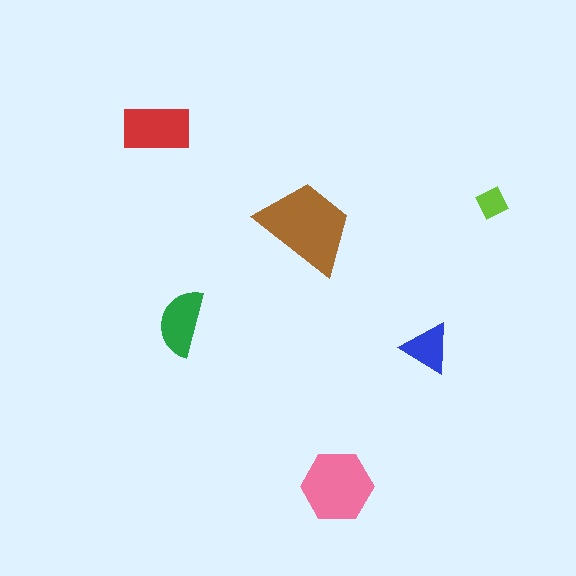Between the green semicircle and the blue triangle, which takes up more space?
The green semicircle.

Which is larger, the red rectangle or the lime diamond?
The red rectangle.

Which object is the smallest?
The lime diamond.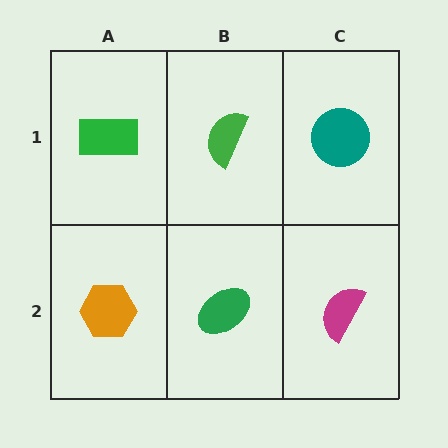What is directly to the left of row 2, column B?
An orange hexagon.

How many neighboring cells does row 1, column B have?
3.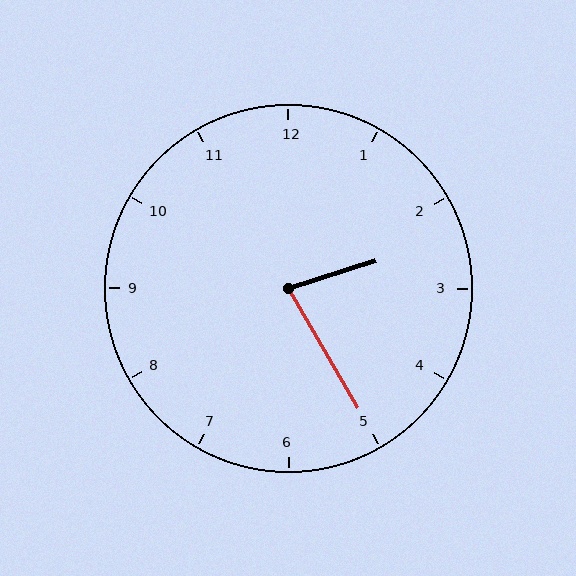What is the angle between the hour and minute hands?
Approximately 78 degrees.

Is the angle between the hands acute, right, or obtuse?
It is acute.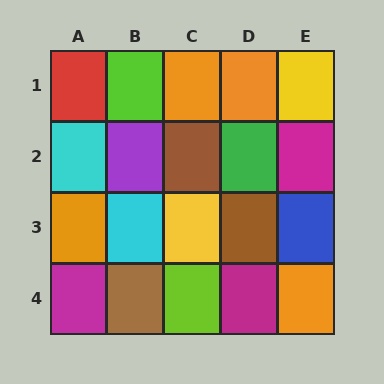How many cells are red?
1 cell is red.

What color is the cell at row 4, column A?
Magenta.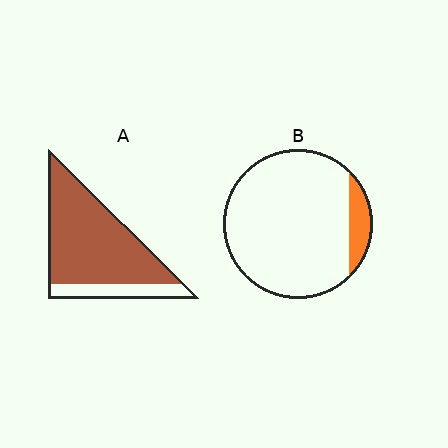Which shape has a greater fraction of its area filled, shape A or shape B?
Shape A.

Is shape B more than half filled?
No.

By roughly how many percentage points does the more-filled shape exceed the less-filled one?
By roughly 70 percentage points (A over B).